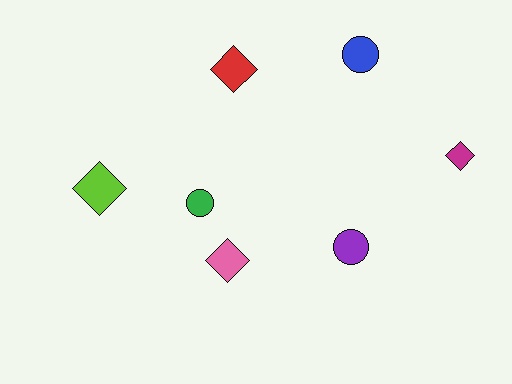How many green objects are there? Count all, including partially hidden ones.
There is 1 green object.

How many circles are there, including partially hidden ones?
There are 3 circles.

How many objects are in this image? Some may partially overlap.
There are 7 objects.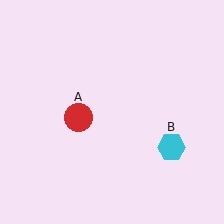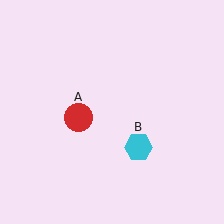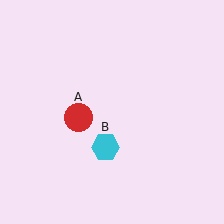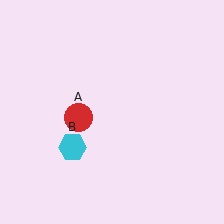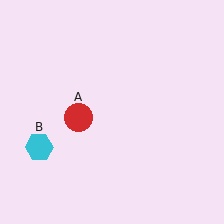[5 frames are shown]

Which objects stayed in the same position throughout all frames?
Red circle (object A) remained stationary.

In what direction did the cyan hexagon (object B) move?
The cyan hexagon (object B) moved left.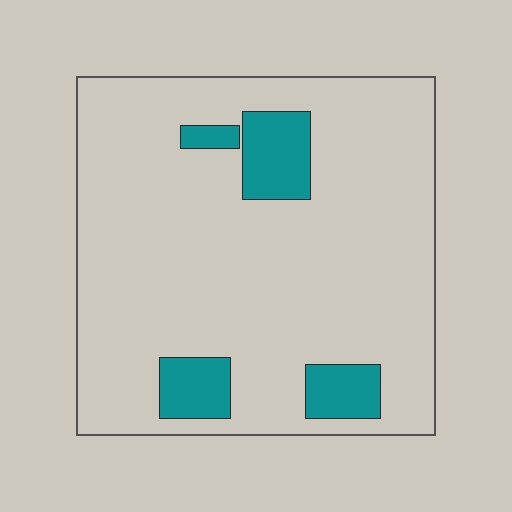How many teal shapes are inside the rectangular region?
4.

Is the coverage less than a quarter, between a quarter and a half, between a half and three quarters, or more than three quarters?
Less than a quarter.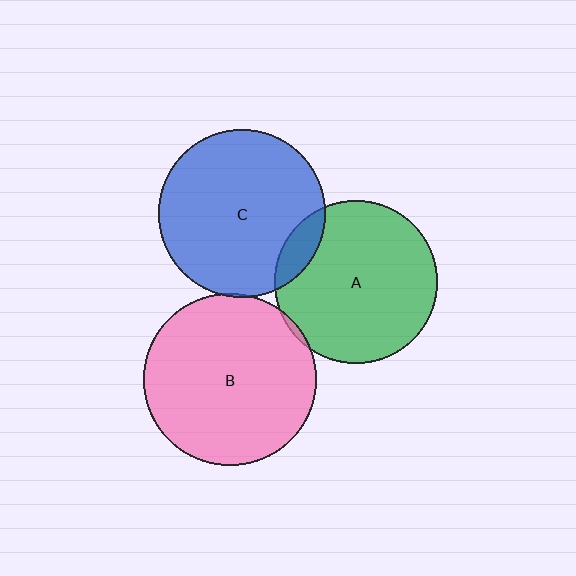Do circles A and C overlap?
Yes.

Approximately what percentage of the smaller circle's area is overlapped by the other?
Approximately 10%.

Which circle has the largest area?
Circle B (pink).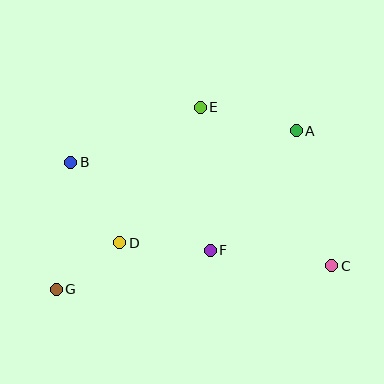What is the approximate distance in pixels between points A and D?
The distance between A and D is approximately 209 pixels.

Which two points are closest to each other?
Points D and G are closest to each other.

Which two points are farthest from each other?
Points A and G are farthest from each other.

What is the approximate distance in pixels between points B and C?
The distance between B and C is approximately 281 pixels.